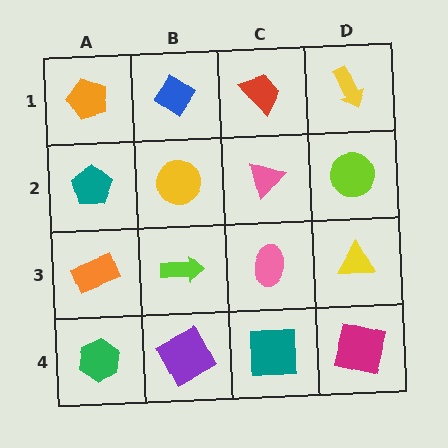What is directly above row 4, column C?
A pink ellipse.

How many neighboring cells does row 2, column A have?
3.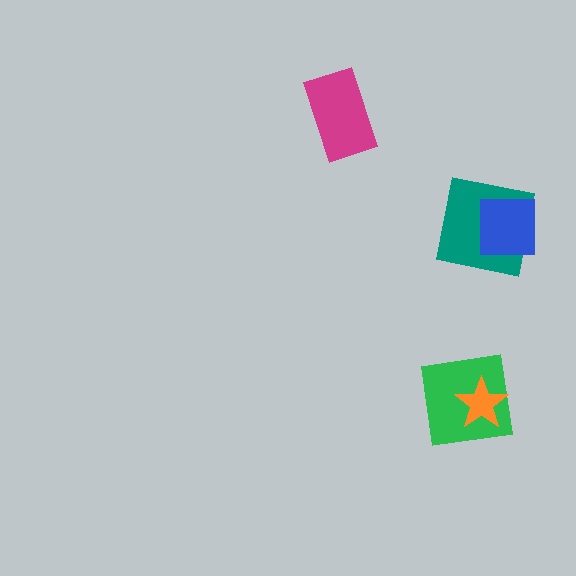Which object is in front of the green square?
The orange star is in front of the green square.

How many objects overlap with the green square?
1 object overlaps with the green square.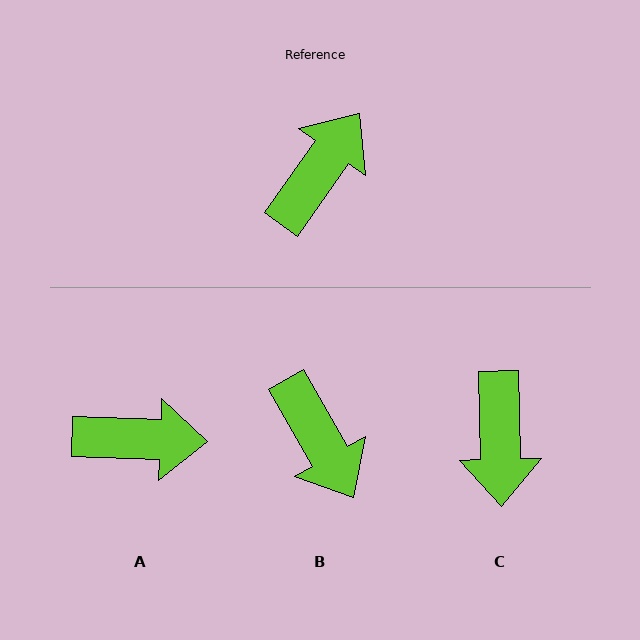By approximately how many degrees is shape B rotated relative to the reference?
Approximately 115 degrees clockwise.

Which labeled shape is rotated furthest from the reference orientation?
C, about 144 degrees away.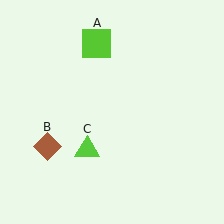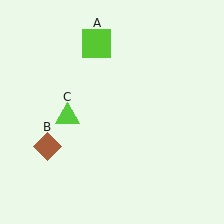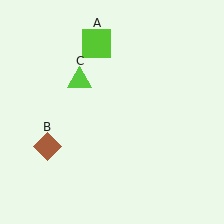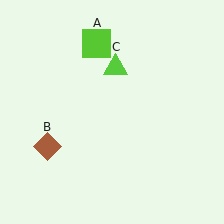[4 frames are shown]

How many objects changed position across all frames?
1 object changed position: lime triangle (object C).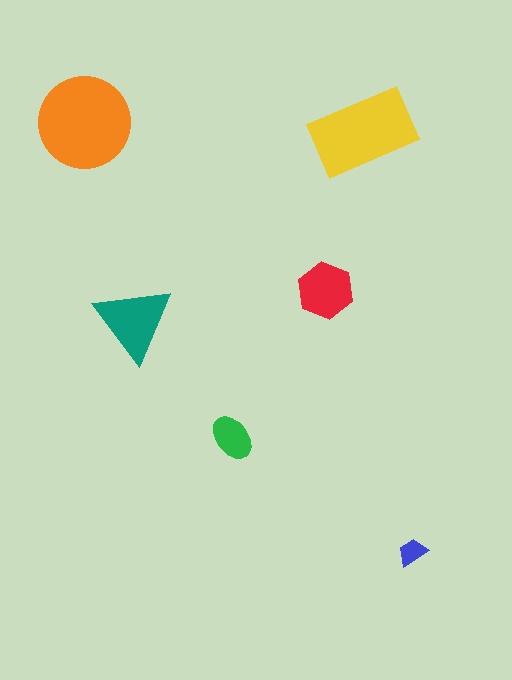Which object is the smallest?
The blue trapezoid.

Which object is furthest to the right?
The blue trapezoid is rightmost.